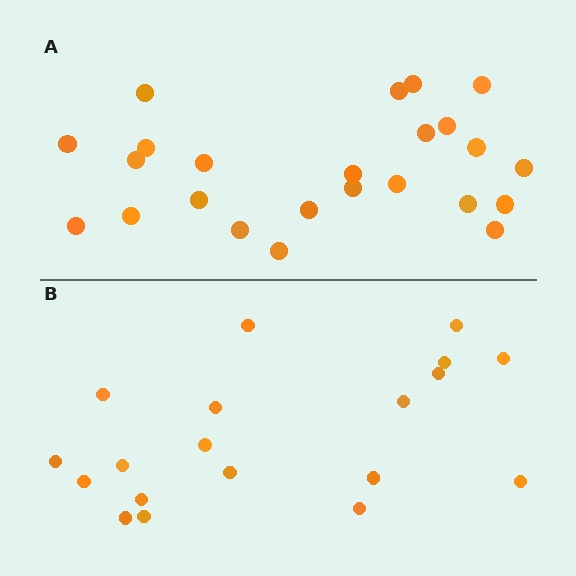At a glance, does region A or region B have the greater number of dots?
Region A (the top region) has more dots.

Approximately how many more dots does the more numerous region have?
Region A has about 5 more dots than region B.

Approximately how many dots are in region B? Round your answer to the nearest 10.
About 20 dots. (The exact count is 19, which rounds to 20.)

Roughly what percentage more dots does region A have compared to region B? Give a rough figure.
About 25% more.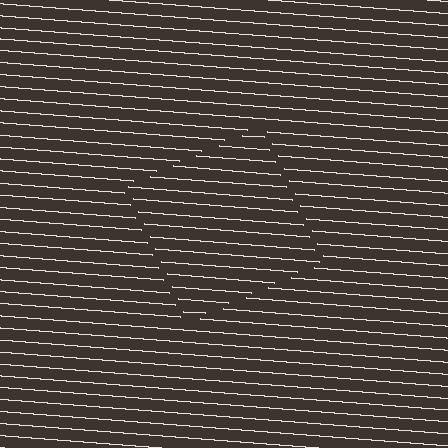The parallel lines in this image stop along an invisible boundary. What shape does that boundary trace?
An illusory square. The interior of the shape contains the same grating, shifted by half a period — the contour is defined by the phase discontinuity where line-ends from the inner and outer gratings abut.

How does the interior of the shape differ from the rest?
The interior of the shape contains the same grating, shifted by half a period — the contour is defined by the phase discontinuity where line-ends from the inner and outer gratings abut.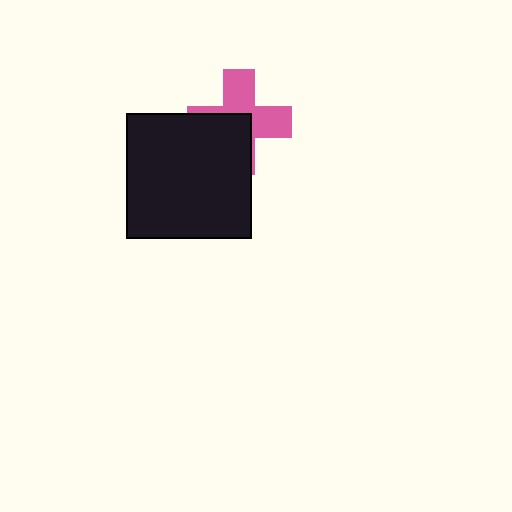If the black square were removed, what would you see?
You would see the complete pink cross.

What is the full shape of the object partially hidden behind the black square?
The partially hidden object is a pink cross.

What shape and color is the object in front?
The object in front is a black square.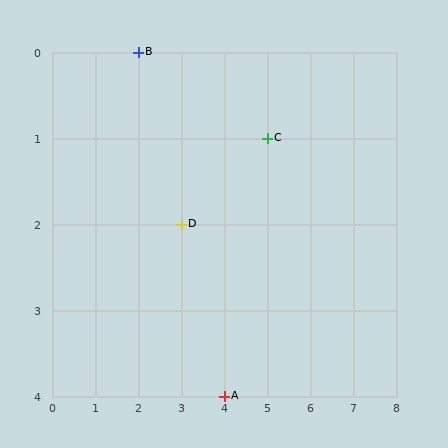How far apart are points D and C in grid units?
Points D and C are 2 columns and 1 row apart (about 2.2 grid units diagonally).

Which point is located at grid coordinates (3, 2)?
Point D is at (3, 2).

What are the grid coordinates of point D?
Point D is at grid coordinates (3, 2).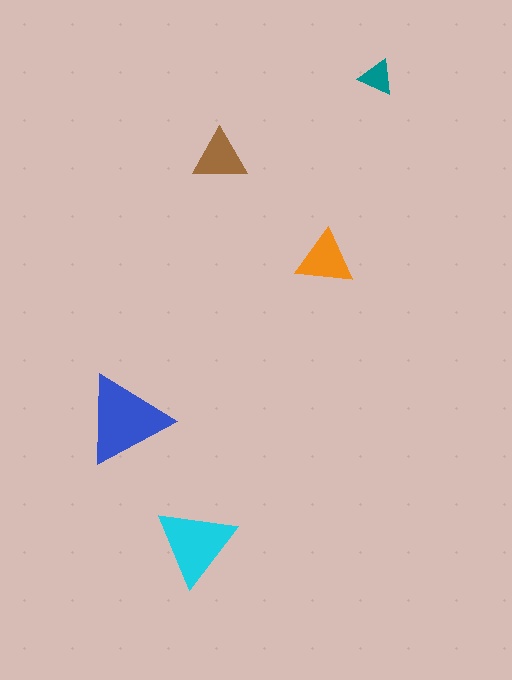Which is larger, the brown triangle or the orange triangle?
The orange one.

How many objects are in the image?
There are 5 objects in the image.